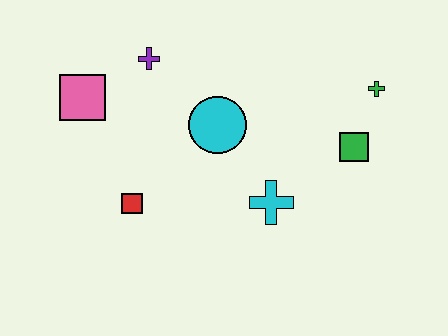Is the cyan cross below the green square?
Yes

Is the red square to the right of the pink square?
Yes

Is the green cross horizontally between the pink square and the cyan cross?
No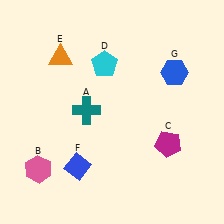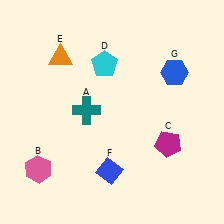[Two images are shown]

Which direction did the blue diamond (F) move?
The blue diamond (F) moved right.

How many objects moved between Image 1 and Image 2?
1 object moved between the two images.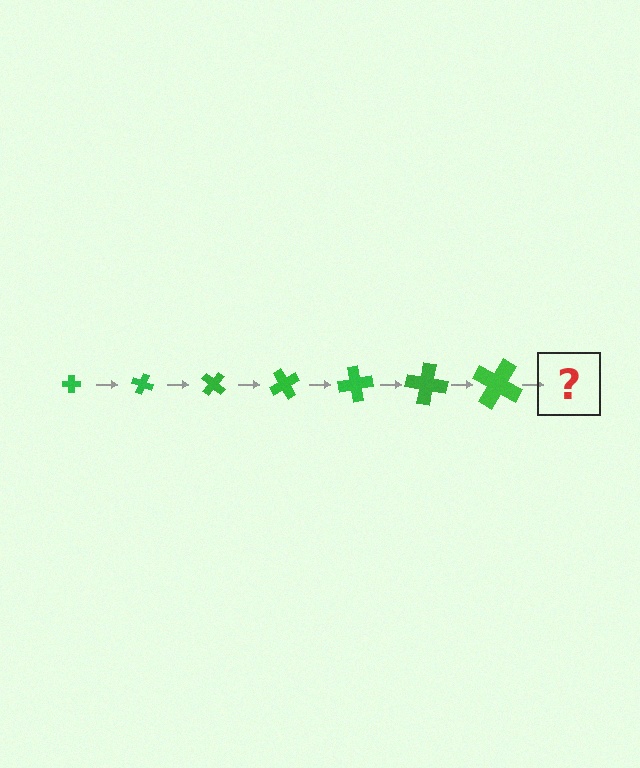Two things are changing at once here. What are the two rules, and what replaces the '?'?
The two rules are that the cross grows larger each step and it rotates 20 degrees each step. The '?' should be a cross, larger than the previous one and rotated 140 degrees from the start.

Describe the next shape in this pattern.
It should be a cross, larger than the previous one and rotated 140 degrees from the start.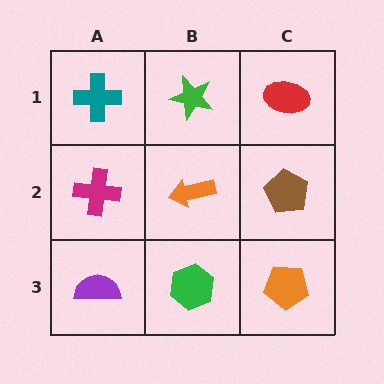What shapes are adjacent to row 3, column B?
An orange arrow (row 2, column B), a purple semicircle (row 3, column A), an orange pentagon (row 3, column C).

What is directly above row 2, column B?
A green star.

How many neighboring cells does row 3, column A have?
2.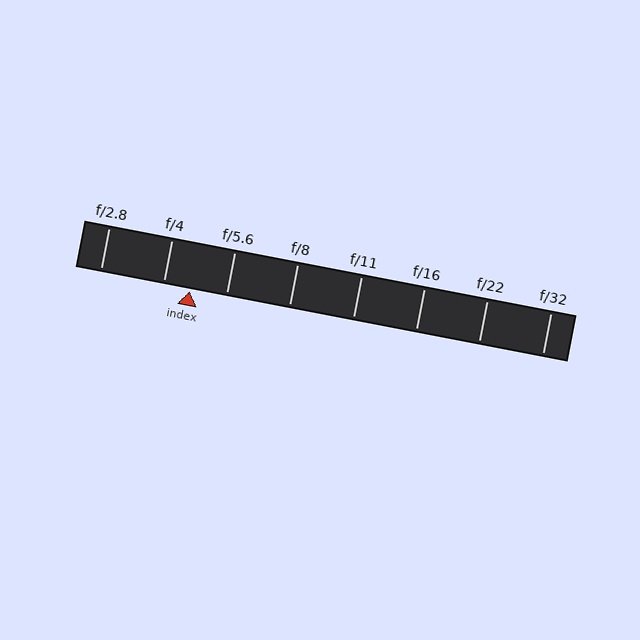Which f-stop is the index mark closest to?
The index mark is closest to f/4.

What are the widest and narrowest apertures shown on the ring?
The widest aperture shown is f/2.8 and the narrowest is f/32.